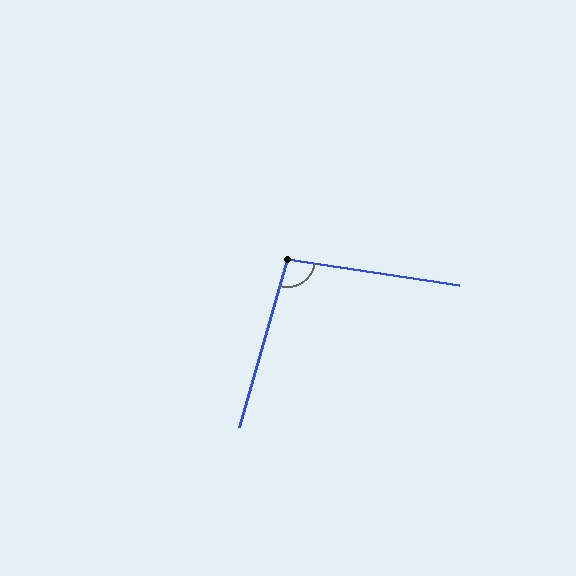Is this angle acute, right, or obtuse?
It is obtuse.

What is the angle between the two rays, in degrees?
Approximately 98 degrees.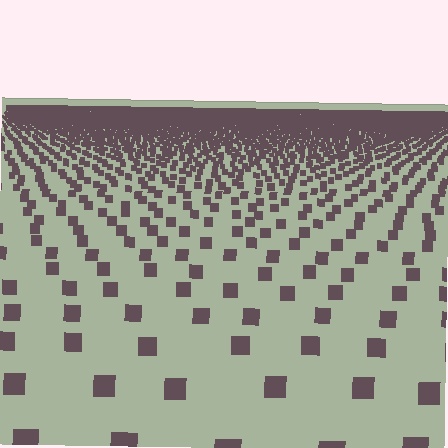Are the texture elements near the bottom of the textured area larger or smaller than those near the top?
Larger. Near the bottom, elements are closer to the viewer and appear at a bigger on-screen size.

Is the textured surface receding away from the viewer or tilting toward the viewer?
The surface is receding away from the viewer. Texture elements get smaller and denser toward the top.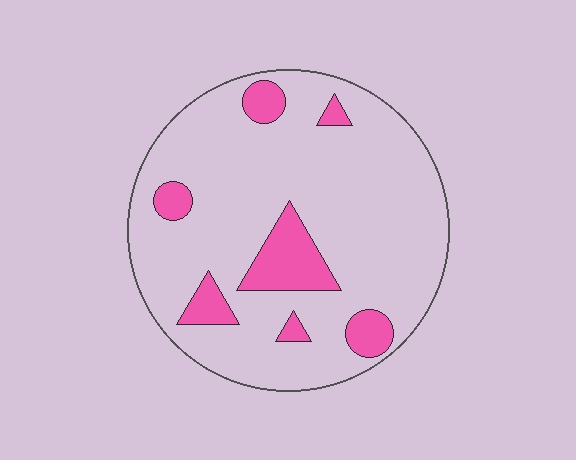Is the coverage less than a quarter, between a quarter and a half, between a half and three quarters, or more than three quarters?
Less than a quarter.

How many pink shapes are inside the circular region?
7.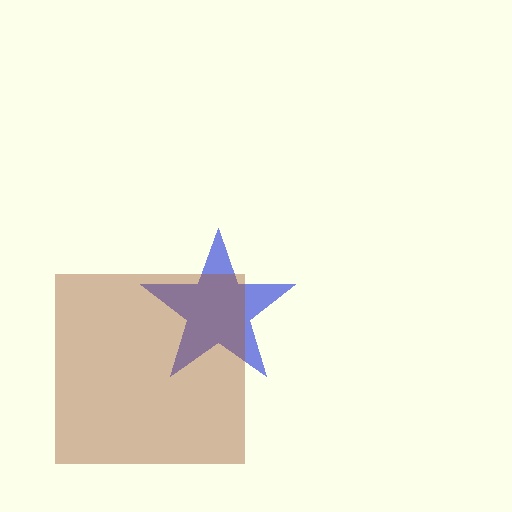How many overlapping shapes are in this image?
There are 2 overlapping shapes in the image.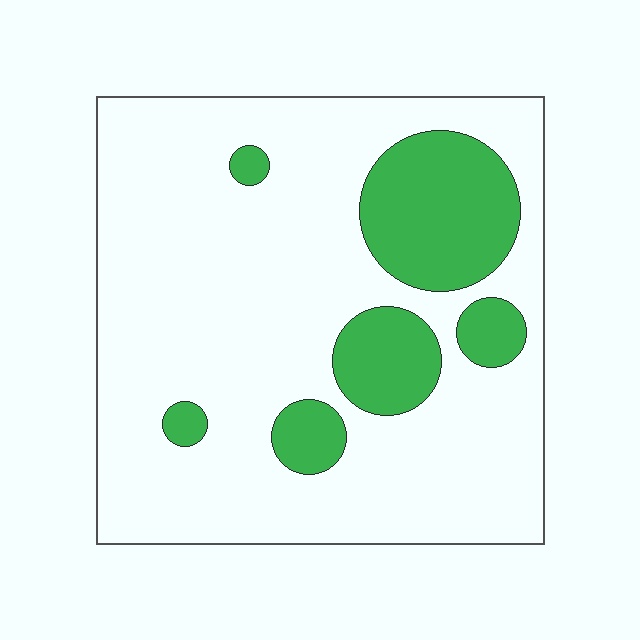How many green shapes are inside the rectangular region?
6.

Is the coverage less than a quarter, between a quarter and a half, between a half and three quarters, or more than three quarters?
Less than a quarter.